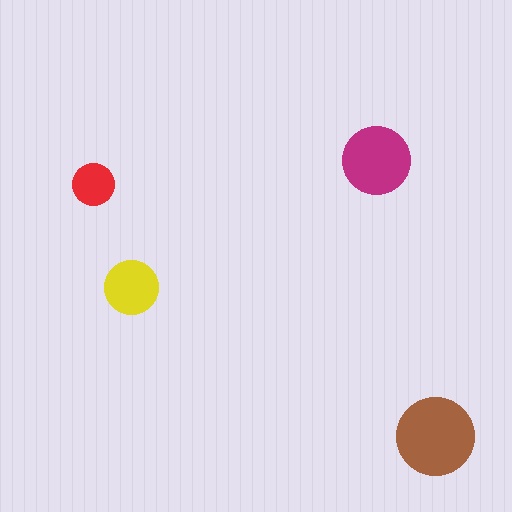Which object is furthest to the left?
The red circle is leftmost.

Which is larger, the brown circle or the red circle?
The brown one.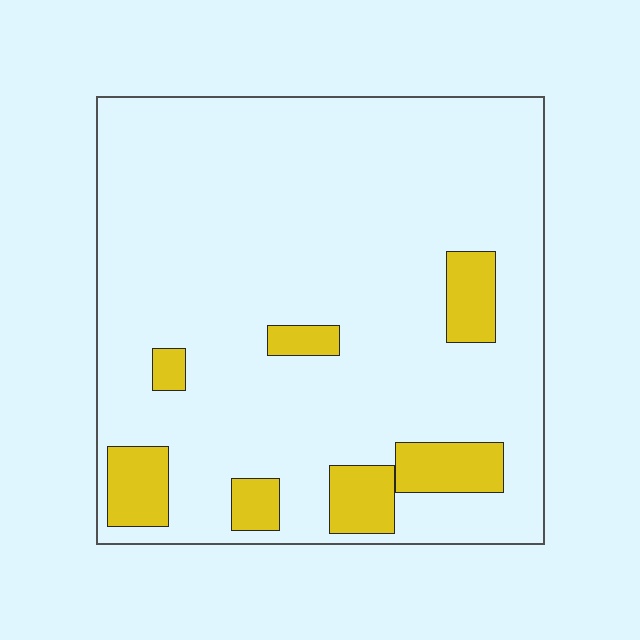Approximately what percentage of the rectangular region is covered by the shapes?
Approximately 15%.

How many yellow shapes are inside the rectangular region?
7.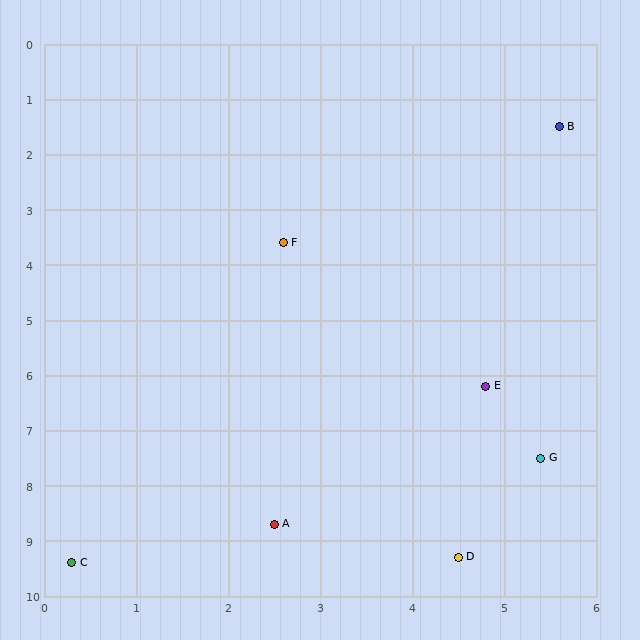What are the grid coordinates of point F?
Point F is at approximately (2.6, 3.6).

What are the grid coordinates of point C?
Point C is at approximately (0.3, 9.4).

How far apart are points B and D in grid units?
Points B and D are about 7.9 grid units apart.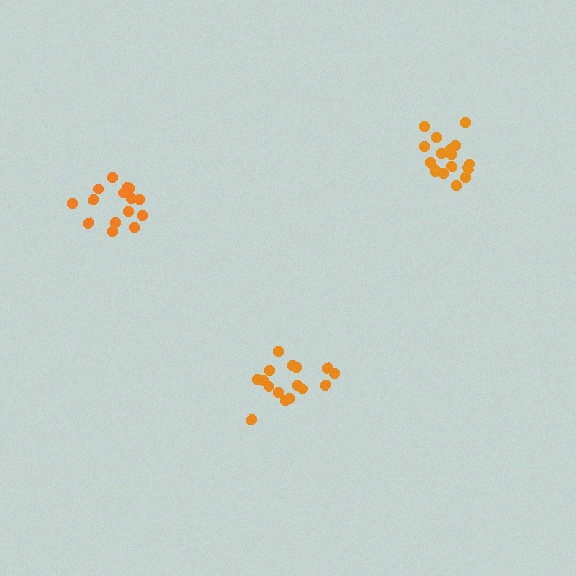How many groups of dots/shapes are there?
There are 3 groups.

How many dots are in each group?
Group 1: 16 dots, Group 2: 17 dots, Group 3: 15 dots (48 total).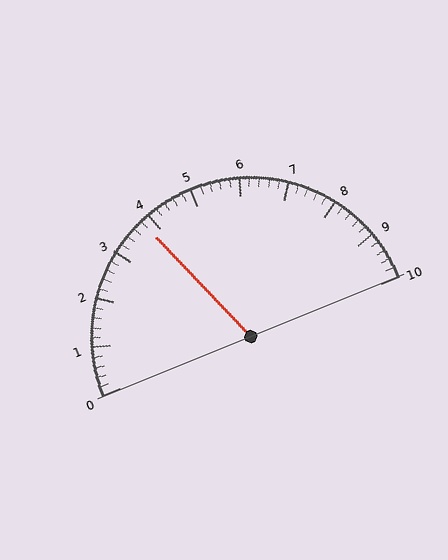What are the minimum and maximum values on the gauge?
The gauge ranges from 0 to 10.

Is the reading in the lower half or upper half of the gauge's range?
The reading is in the lower half of the range (0 to 10).